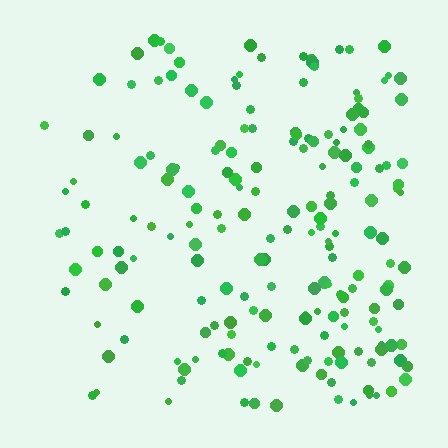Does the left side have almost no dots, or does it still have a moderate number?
Still a moderate number, just noticeably fewer than the right.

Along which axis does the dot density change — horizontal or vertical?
Horizontal.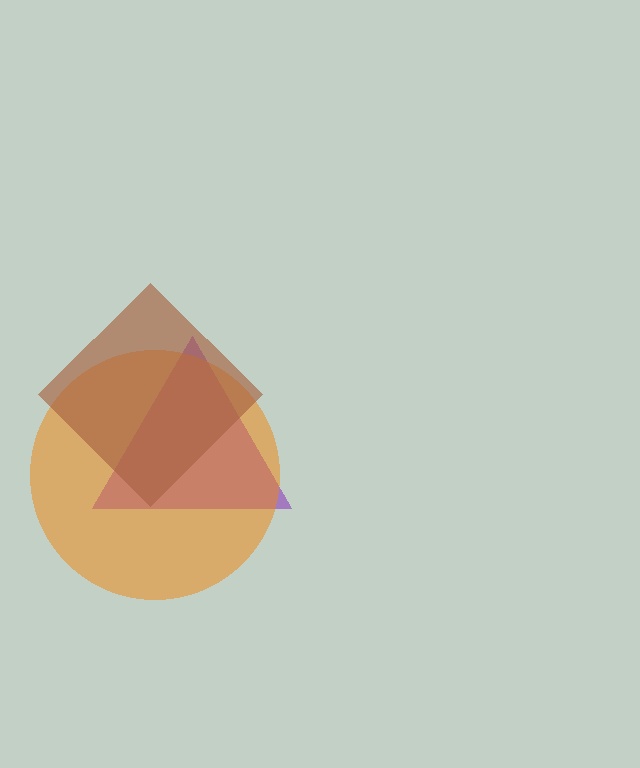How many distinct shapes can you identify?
There are 3 distinct shapes: a purple triangle, an orange circle, a brown diamond.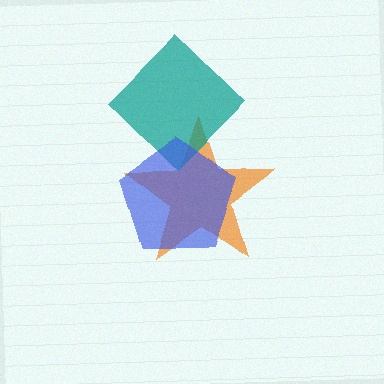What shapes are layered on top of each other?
The layered shapes are: an orange star, a teal diamond, a blue pentagon.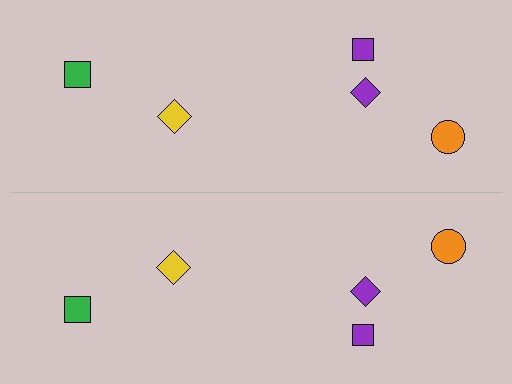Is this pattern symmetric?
Yes, this pattern has bilateral (reflection) symmetry.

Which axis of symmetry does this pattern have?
The pattern has a horizontal axis of symmetry running through the center of the image.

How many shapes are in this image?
There are 10 shapes in this image.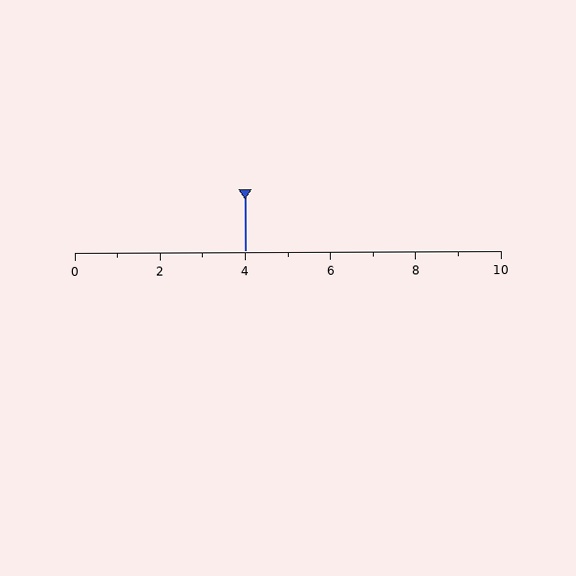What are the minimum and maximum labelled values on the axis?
The axis runs from 0 to 10.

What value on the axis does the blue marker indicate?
The marker indicates approximately 4.